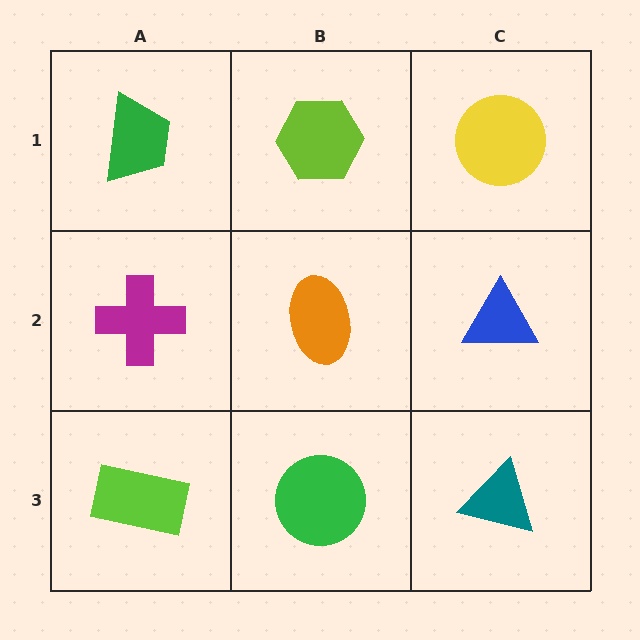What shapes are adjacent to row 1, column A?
A magenta cross (row 2, column A), a lime hexagon (row 1, column B).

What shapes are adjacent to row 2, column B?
A lime hexagon (row 1, column B), a green circle (row 3, column B), a magenta cross (row 2, column A), a blue triangle (row 2, column C).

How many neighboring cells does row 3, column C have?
2.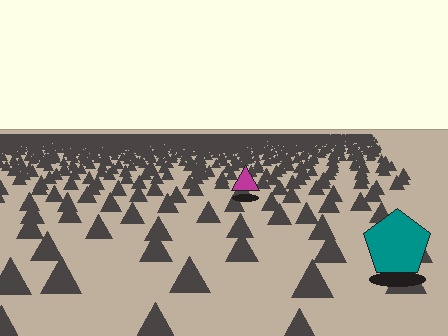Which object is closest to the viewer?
The teal pentagon is closest. The texture marks near it are larger and more spread out.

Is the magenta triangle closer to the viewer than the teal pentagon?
No. The teal pentagon is closer — you can tell from the texture gradient: the ground texture is coarser near it.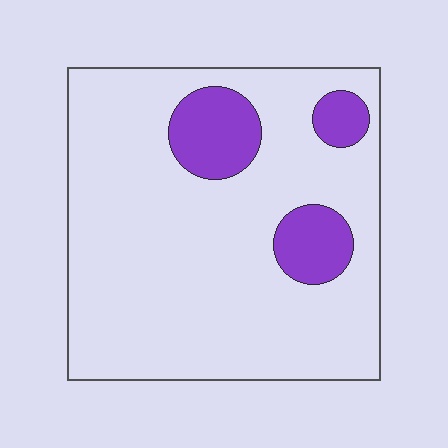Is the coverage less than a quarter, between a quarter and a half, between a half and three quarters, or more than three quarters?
Less than a quarter.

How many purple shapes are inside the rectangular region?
3.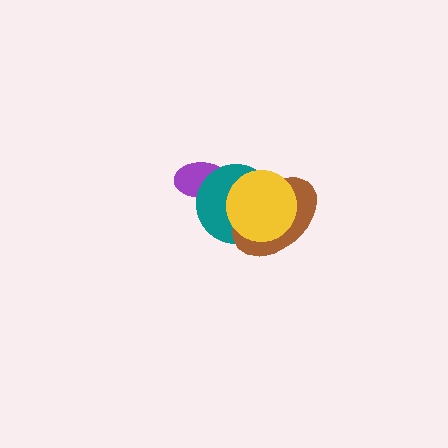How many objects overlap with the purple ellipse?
1 object overlaps with the purple ellipse.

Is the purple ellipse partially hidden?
Yes, it is partially covered by another shape.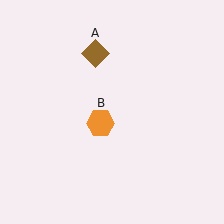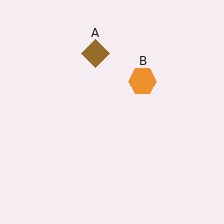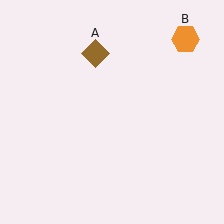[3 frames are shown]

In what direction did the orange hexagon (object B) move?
The orange hexagon (object B) moved up and to the right.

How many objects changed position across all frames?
1 object changed position: orange hexagon (object B).